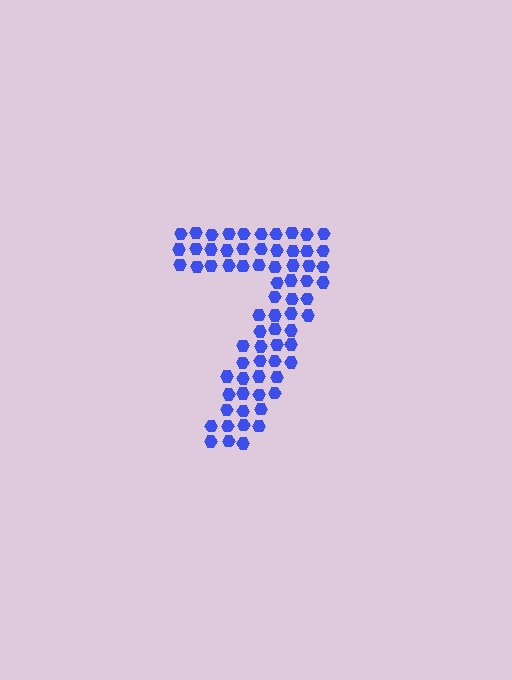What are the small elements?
The small elements are hexagons.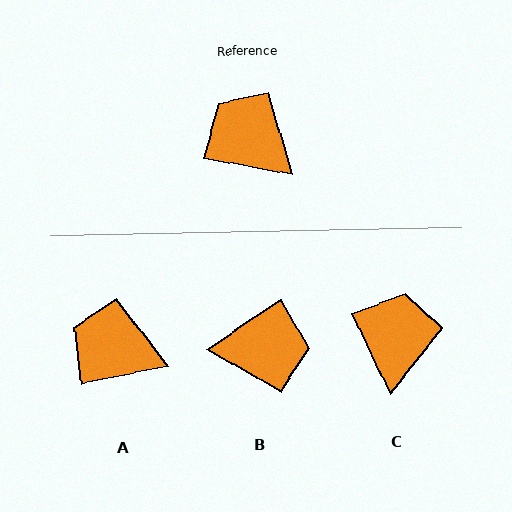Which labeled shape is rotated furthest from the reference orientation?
B, about 136 degrees away.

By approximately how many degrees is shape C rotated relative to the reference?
Approximately 55 degrees clockwise.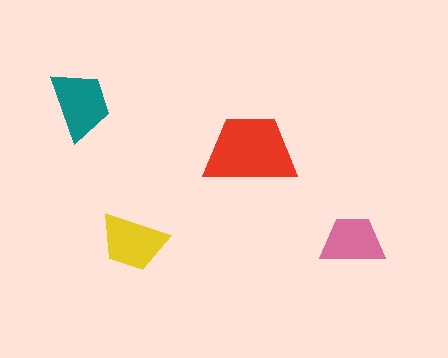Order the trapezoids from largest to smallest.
the red one, the teal one, the yellow one, the pink one.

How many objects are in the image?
There are 4 objects in the image.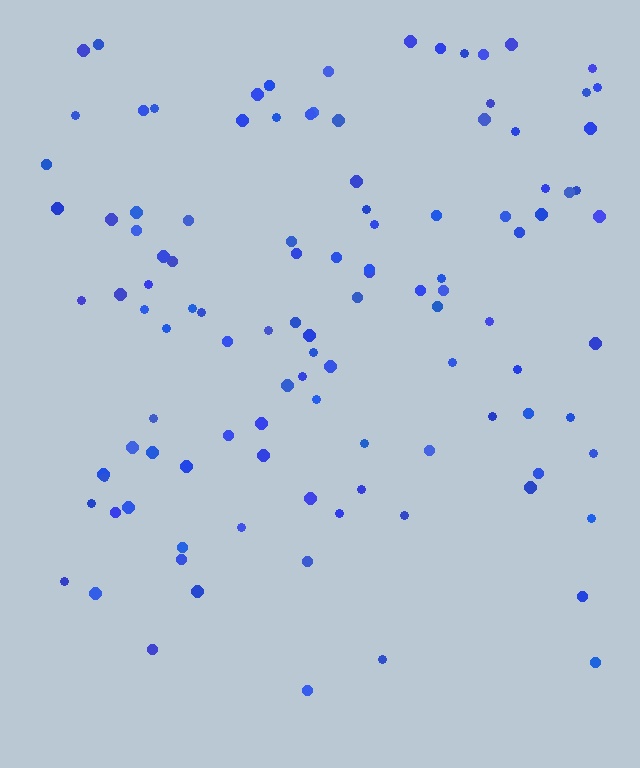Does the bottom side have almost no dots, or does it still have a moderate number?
Still a moderate number, just noticeably fewer than the top.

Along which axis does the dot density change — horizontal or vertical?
Vertical.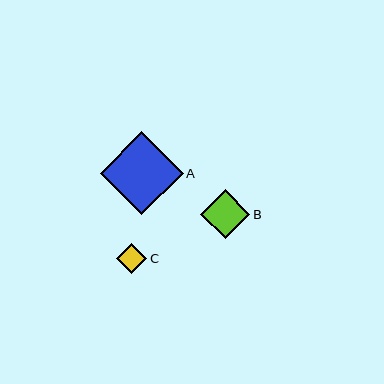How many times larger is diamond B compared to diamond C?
Diamond B is approximately 1.6 times the size of diamond C.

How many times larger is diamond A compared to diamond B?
Diamond A is approximately 1.7 times the size of diamond B.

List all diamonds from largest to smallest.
From largest to smallest: A, B, C.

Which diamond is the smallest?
Diamond C is the smallest with a size of approximately 30 pixels.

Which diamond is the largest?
Diamond A is the largest with a size of approximately 83 pixels.